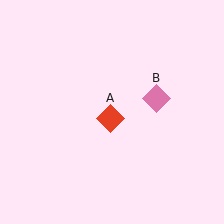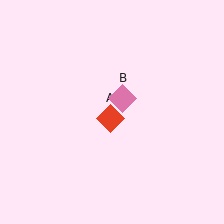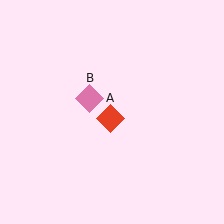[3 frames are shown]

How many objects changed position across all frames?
1 object changed position: pink diamond (object B).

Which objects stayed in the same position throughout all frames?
Red diamond (object A) remained stationary.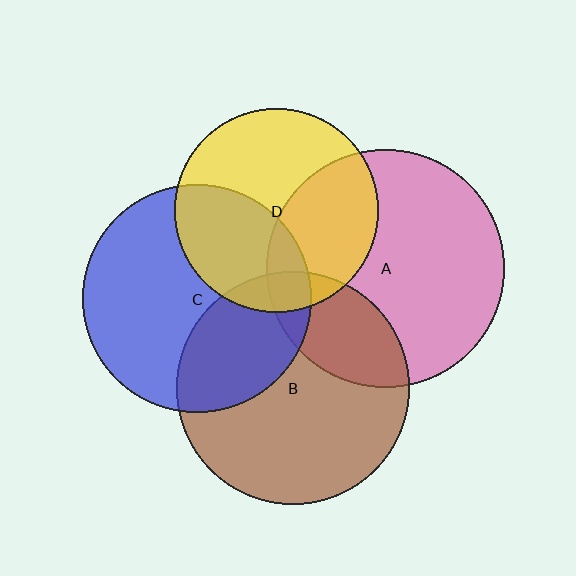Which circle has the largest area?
Circle A (pink).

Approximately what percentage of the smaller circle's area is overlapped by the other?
Approximately 10%.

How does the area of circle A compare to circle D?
Approximately 1.4 times.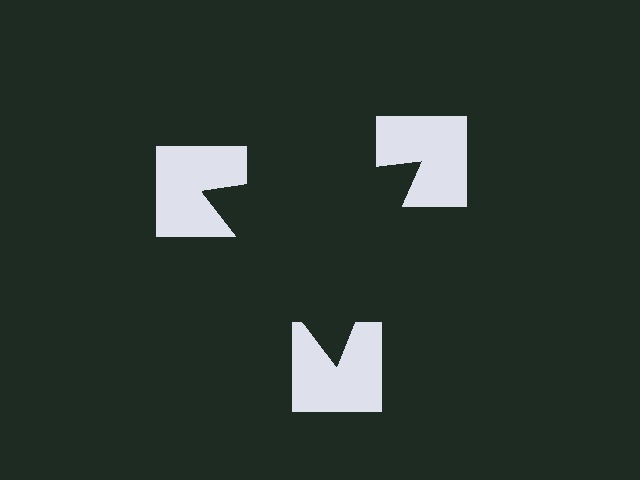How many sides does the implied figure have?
3 sides.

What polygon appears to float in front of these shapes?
An illusory triangle — its edges are inferred from the aligned wedge cuts in the notched squares, not physically drawn.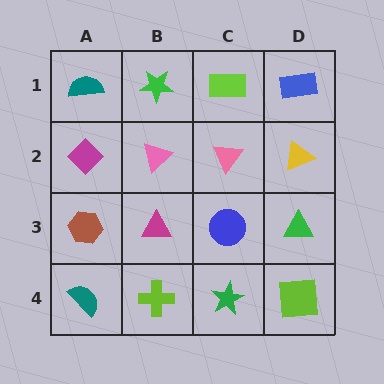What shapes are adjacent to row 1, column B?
A pink triangle (row 2, column B), a teal semicircle (row 1, column A), a lime rectangle (row 1, column C).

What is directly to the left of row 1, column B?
A teal semicircle.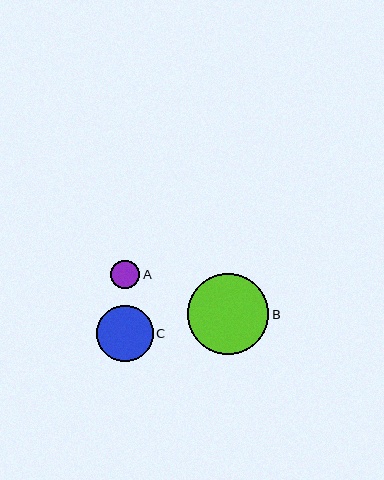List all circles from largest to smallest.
From largest to smallest: B, C, A.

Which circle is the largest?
Circle B is the largest with a size of approximately 82 pixels.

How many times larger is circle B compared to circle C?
Circle B is approximately 1.4 times the size of circle C.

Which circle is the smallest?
Circle A is the smallest with a size of approximately 29 pixels.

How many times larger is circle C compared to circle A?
Circle C is approximately 2.0 times the size of circle A.